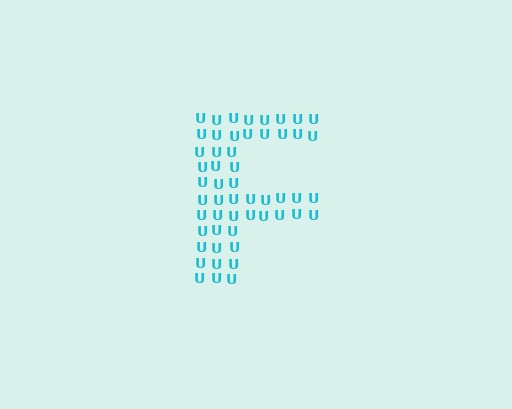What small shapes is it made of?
It is made of small letter U's.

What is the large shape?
The large shape is the letter F.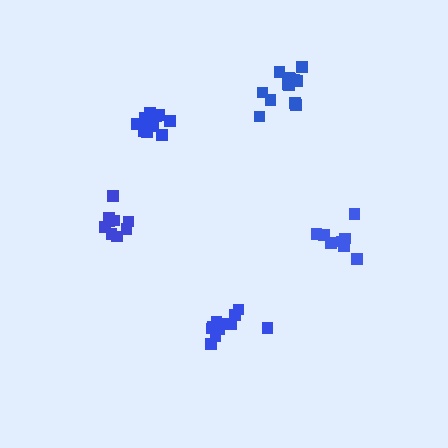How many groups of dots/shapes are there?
There are 5 groups.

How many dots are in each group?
Group 1: 13 dots, Group 2: 9 dots, Group 3: 12 dots, Group 4: 8 dots, Group 5: 11 dots (53 total).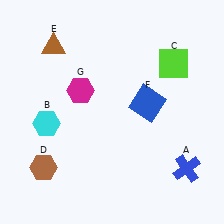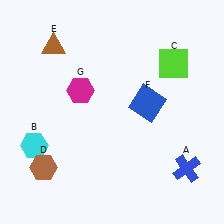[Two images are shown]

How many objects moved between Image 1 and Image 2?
1 object moved between the two images.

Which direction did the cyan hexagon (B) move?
The cyan hexagon (B) moved down.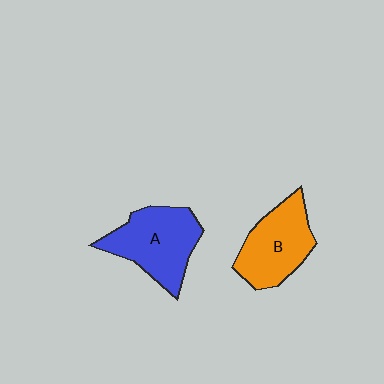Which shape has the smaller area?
Shape B (orange).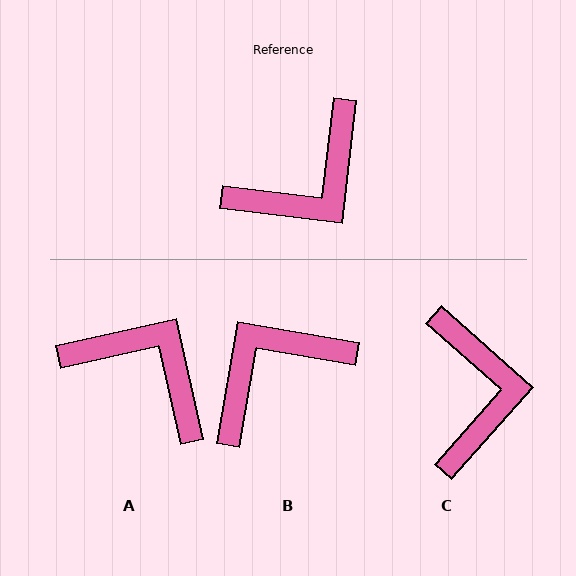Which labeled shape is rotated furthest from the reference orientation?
B, about 177 degrees away.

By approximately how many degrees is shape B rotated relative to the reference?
Approximately 177 degrees counter-clockwise.